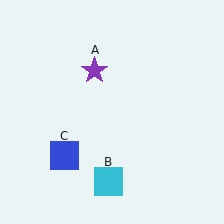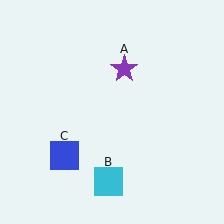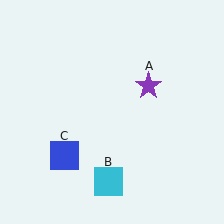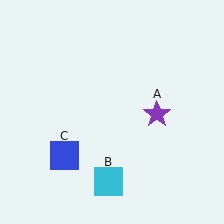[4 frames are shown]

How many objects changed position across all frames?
1 object changed position: purple star (object A).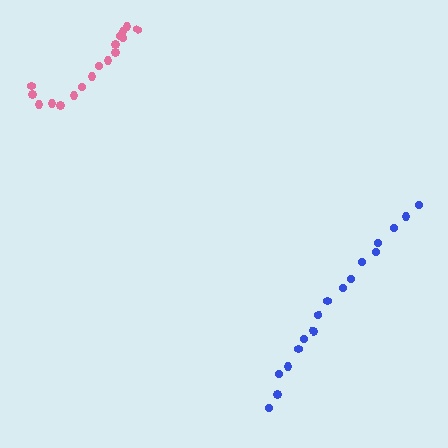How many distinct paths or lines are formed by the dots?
There are 2 distinct paths.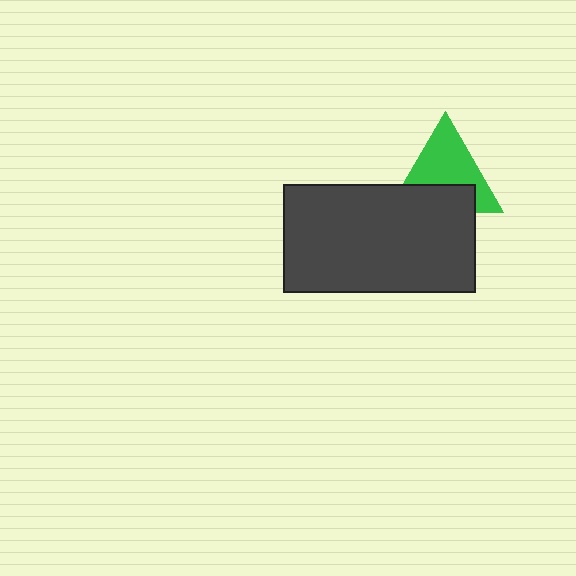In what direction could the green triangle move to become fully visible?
The green triangle could move up. That would shift it out from behind the dark gray rectangle entirely.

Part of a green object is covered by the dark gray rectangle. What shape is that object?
It is a triangle.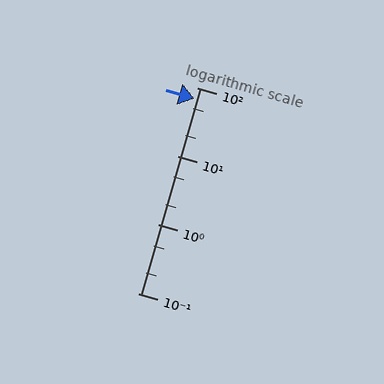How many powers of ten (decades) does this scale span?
The scale spans 3 decades, from 0.1 to 100.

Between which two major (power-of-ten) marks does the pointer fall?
The pointer is between 10 and 100.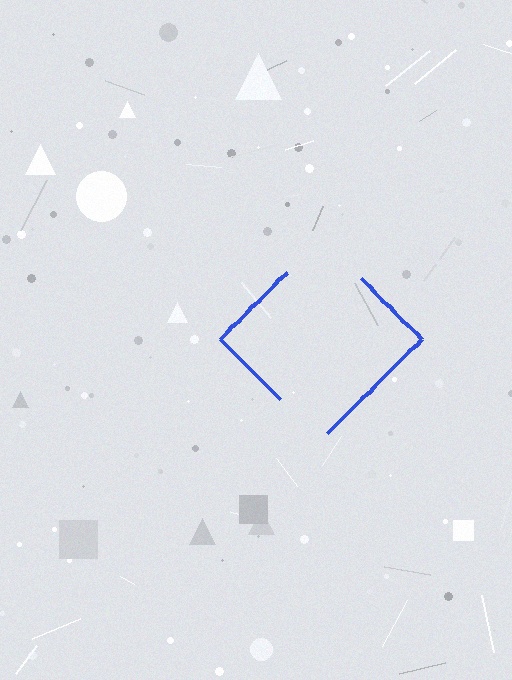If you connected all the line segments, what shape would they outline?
They would outline a diamond.